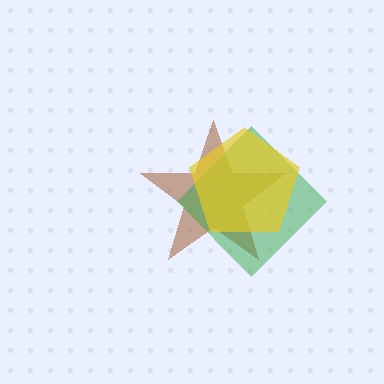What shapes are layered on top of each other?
The layered shapes are: a brown star, a green diamond, a yellow pentagon.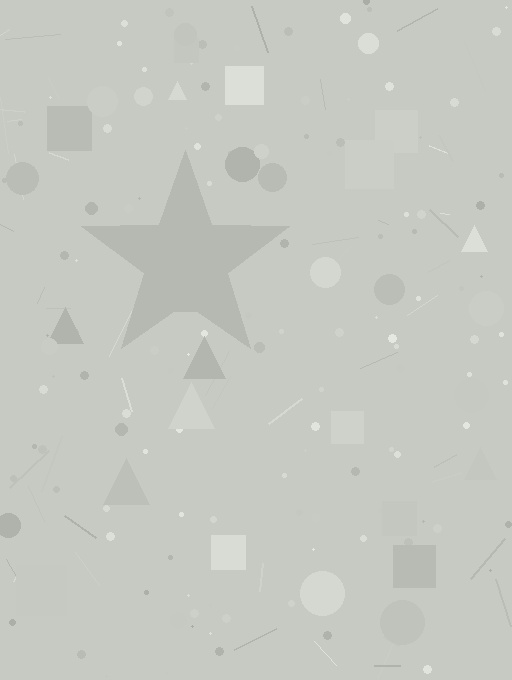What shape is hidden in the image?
A star is hidden in the image.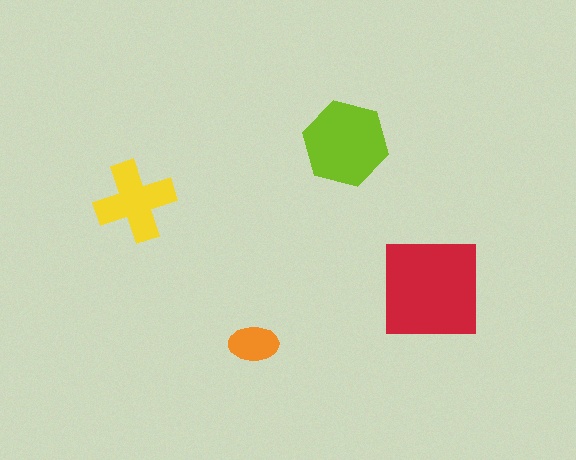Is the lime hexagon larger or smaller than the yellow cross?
Larger.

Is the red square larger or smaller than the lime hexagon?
Larger.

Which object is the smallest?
The orange ellipse.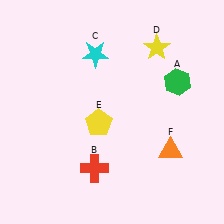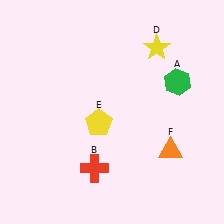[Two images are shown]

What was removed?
The cyan star (C) was removed in Image 2.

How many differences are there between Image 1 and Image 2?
There is 1 difference between the two images.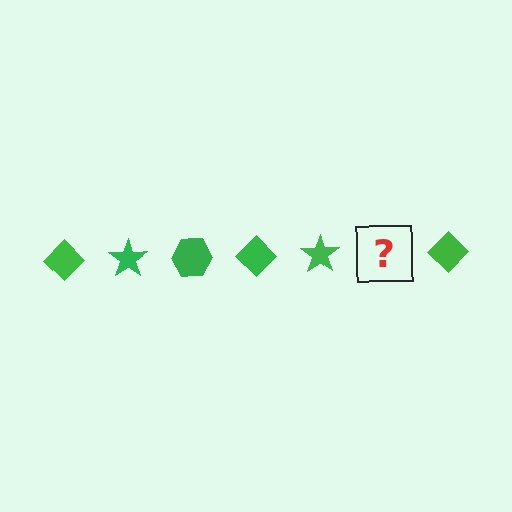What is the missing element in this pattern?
The missing element is a green hexagon.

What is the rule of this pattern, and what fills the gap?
The rule is that the pattern cycles through diamond, star, hexagon shapes in green. The gap should be filled with a green hexagon.